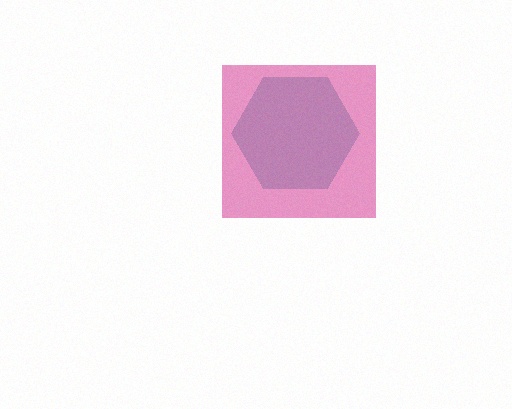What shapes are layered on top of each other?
The layered shapes are: a teal hexagon, a pink square.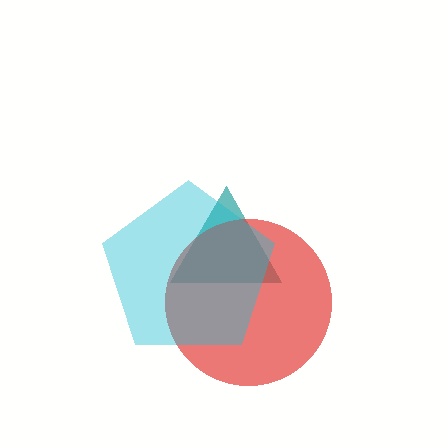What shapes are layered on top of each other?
The layered shapes are: a teal triangle, a red circle, a cyan pentagon.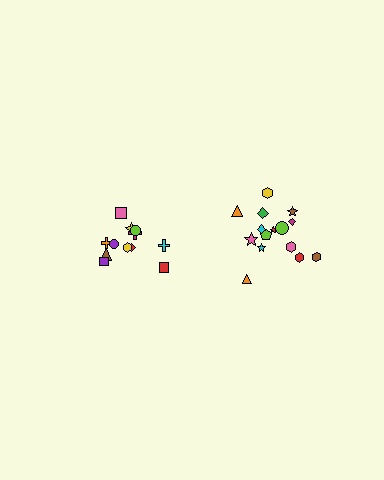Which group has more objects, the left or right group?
The right group.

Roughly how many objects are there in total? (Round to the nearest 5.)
Roughly 25 objects in total.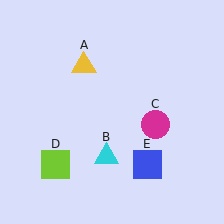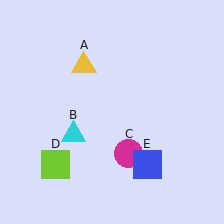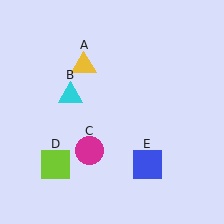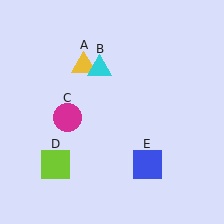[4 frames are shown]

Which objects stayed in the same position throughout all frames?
Yellow triangle (object A) and lime square (object D) and blue square (object E) remained stationary.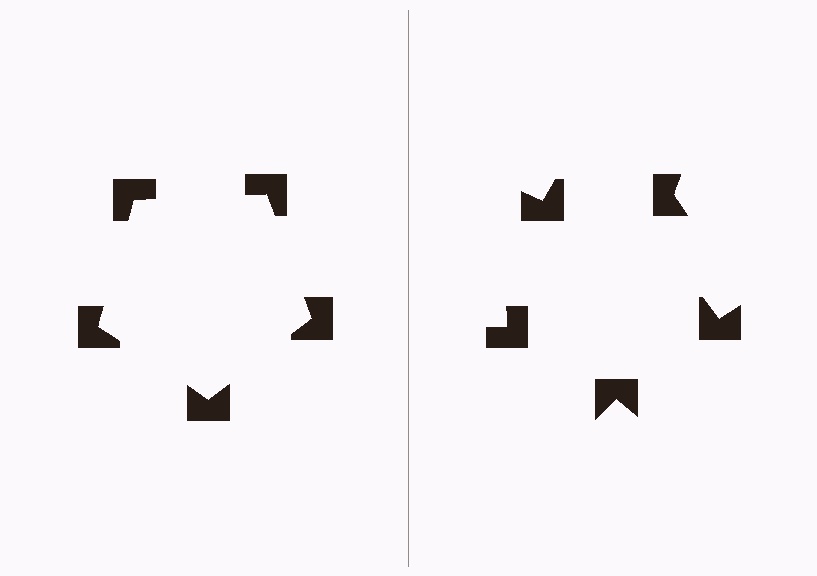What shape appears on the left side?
An illusory pentagon.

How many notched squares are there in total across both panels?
10 — 5 on each side.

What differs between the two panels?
The notched squares are positioned identically on both sides; only the wedge orientations differ. On the left they align to a pentagon; on the right they are misaligned.